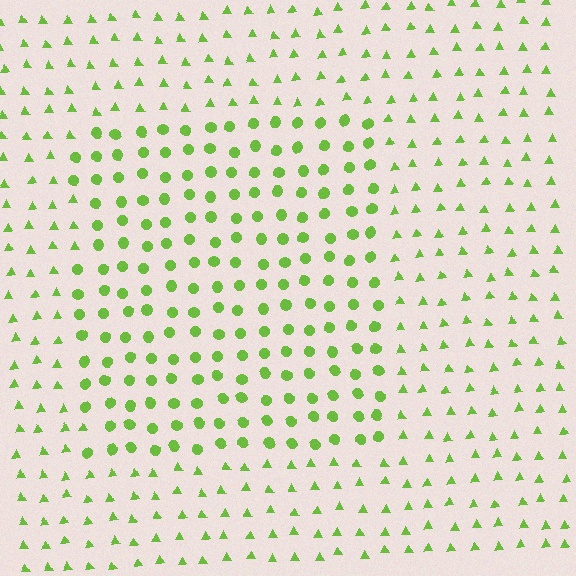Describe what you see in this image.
The image is filled with small lime elements arranged in a uniform grid. A rectangle-shaped region contains circles, while the surrounding area contains triangles. The boundary is defined purely by the change in element shape.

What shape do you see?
I see a rectangle.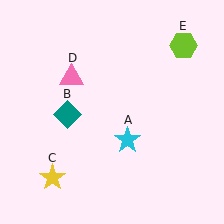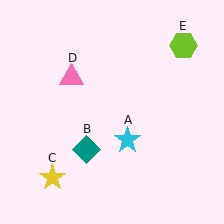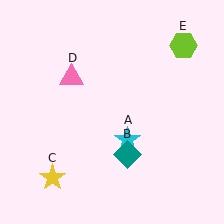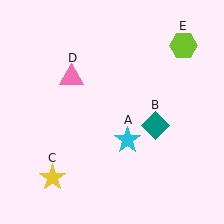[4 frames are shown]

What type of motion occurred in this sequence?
The teal diamond (object B) rotated counterclockwise around the center of the scene.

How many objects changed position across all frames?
1 object changed position: teal diamond (object B).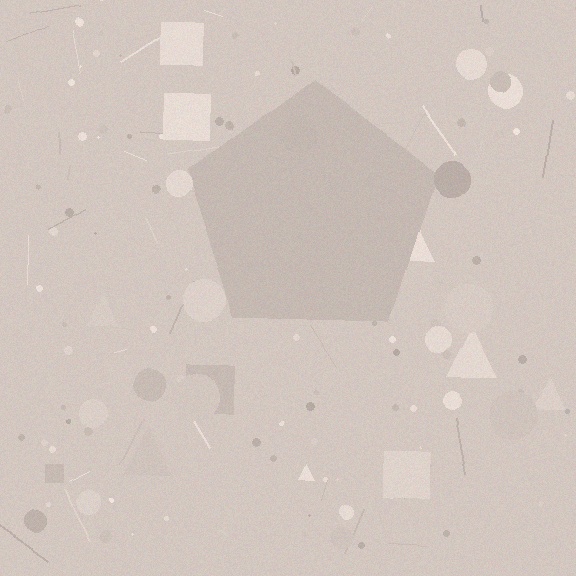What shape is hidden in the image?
A pentagon is hidden in the image.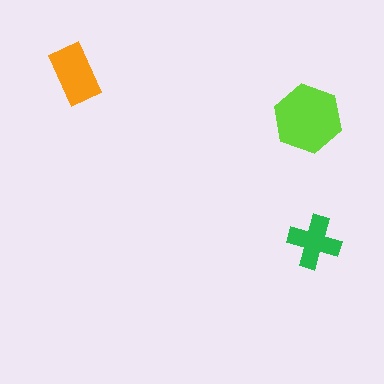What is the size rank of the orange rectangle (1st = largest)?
2nd.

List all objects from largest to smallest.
The lime hexagon, the orange rectangle, the green cross.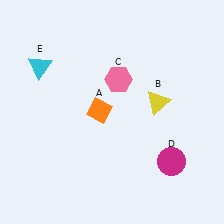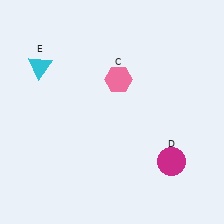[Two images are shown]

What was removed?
The yellow triangle (B), the orange diamond (A) were removed in Image 2.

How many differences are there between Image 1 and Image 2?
There are 2 differences between the two images.